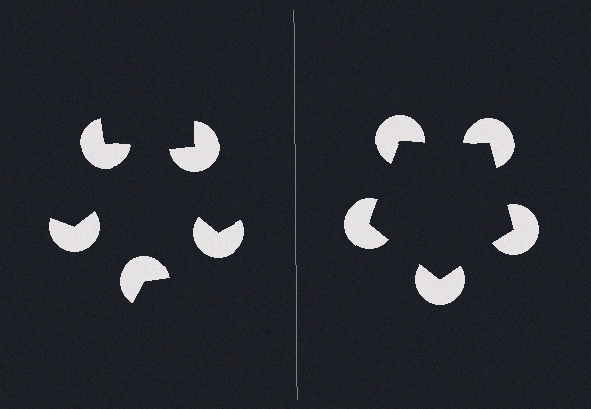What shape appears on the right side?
An illusory pentagon.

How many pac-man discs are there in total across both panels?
10 — 5 on each side.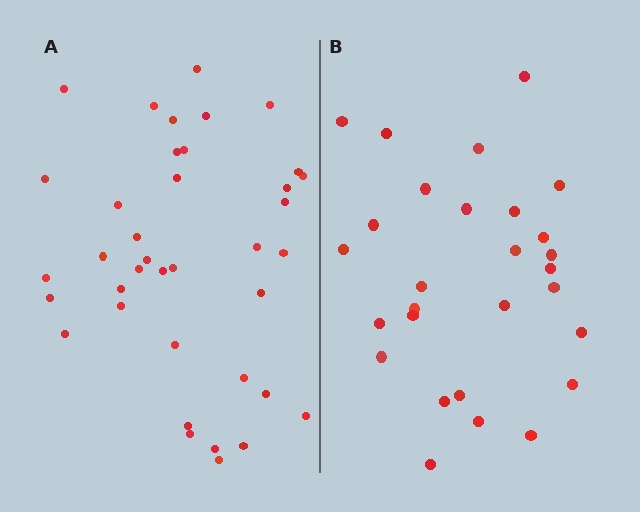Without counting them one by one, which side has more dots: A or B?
Region A (the left region) has more dots.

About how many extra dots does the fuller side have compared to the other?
Region A has roughly 10 or so more dots than region B.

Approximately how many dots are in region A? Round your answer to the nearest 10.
About 40 dots. (The exact count is 38, which rounds to 40.)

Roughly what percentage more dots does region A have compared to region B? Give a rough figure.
About 35% more.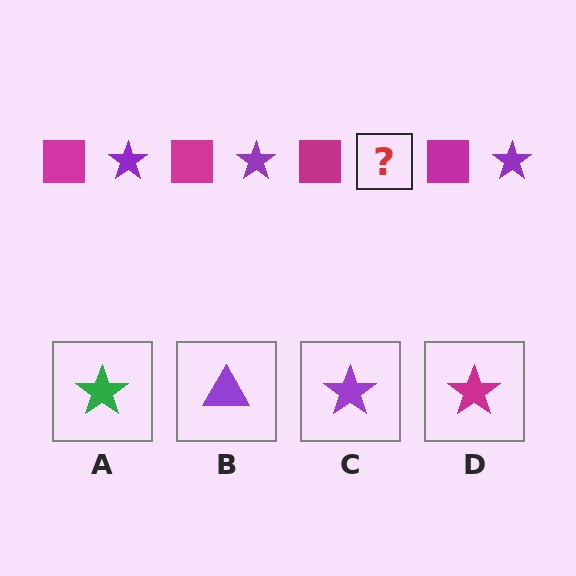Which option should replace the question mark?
Option C.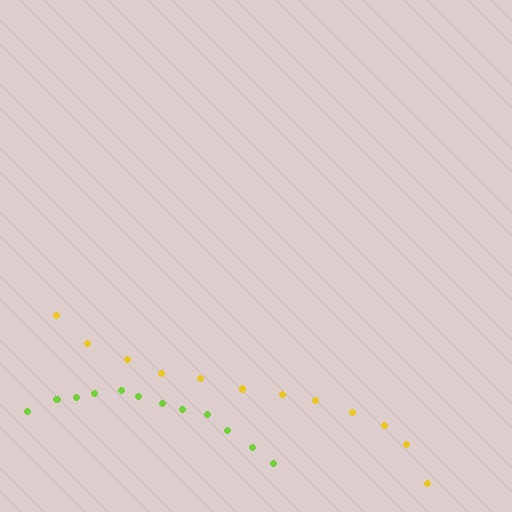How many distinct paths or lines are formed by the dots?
There are 2 distinct paths.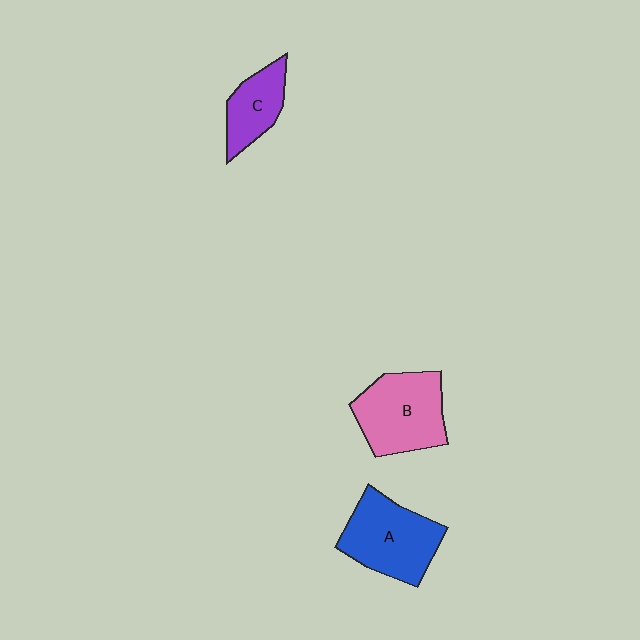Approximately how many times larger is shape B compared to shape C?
Approximately 1.7 times.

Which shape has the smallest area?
Shape C (purple).